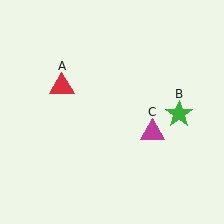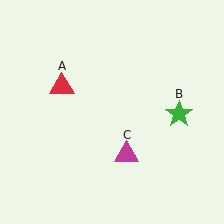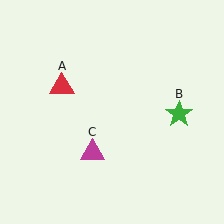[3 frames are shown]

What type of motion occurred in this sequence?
The magenta triangle (object C) rotated clockwise around the center of the scene.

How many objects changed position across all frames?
1 object changed position: magenta triangle (object C).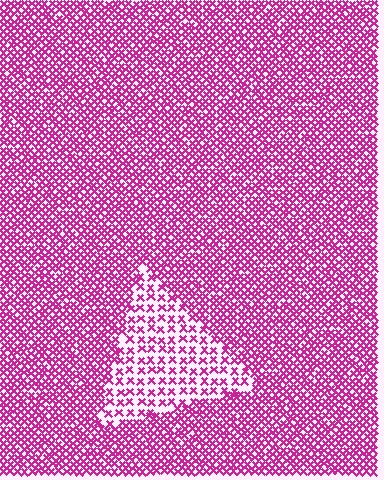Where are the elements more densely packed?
The elements are more densely packed outside the triangle boundary.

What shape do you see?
I see a triangle.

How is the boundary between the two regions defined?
The boundary is defined by a change in element density (approximately 2.2x ratio). All elements are the same color, size, and shape.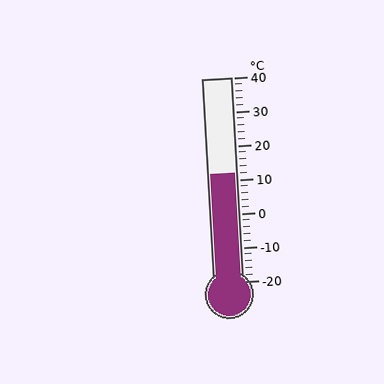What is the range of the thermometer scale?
The thermometer scale ranges from -20°C to 40°C.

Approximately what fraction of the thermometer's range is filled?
The thermometer is filled to approximately 55% of its range.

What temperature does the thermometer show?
The thermometer shows approximately 12°C.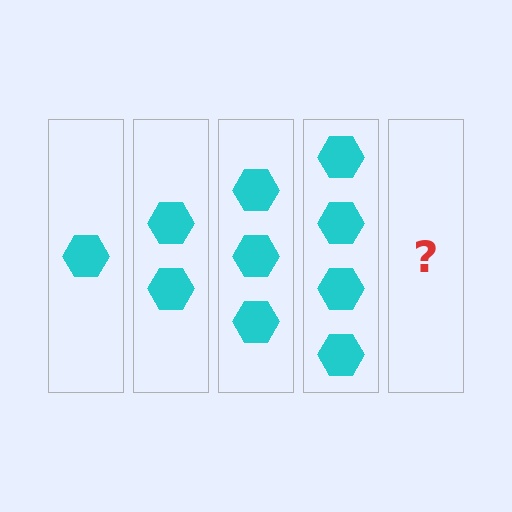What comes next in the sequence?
The next element should be 5 hexagons.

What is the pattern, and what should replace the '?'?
The pattern is that each step adds one more hexagon. The '?' should be 5 hexagons.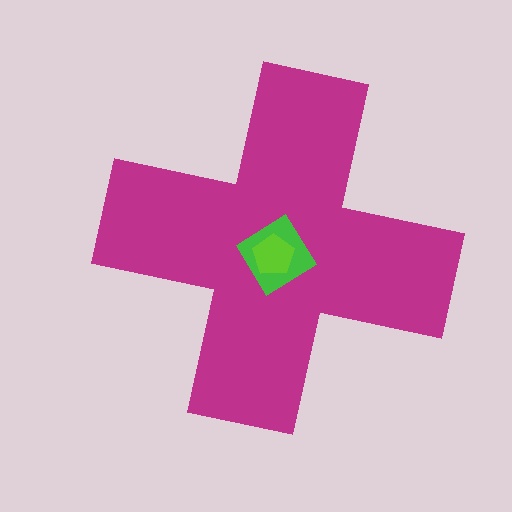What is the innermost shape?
The lime pentagon.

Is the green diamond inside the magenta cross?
Yes.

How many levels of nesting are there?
3.